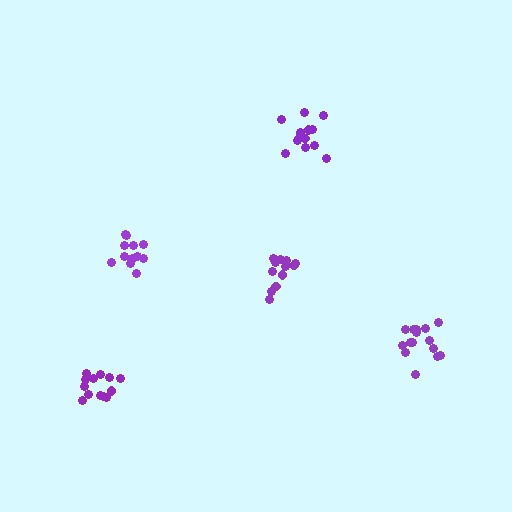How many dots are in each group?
Group 1: 13 dots, Group 2: 13 dots, Group 3: 12 dots, Group 4: 12 dots, Group 5: 15 dots (65 total).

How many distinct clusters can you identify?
There are 5 distinct clusters.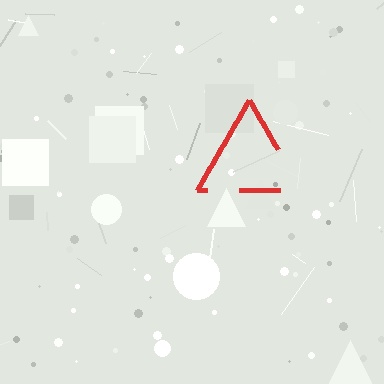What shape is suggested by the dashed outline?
The dashed outline suggests a triangle.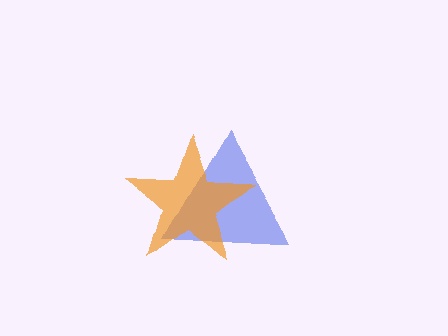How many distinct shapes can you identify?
There are 2 distinct shapes: a blue triangle, an orange star.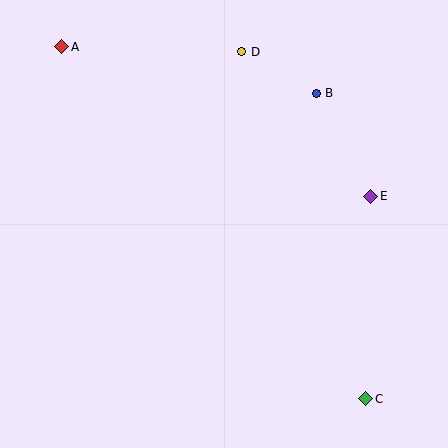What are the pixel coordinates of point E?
Point E is at (371, 196).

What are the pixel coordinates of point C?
Point C is at (366, 399).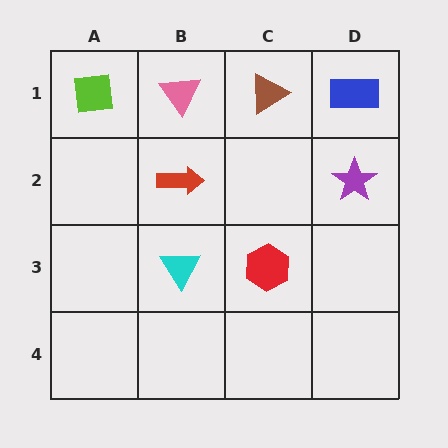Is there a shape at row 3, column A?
No, that cell is empty.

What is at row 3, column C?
A red hexagon.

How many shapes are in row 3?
2 shapes.